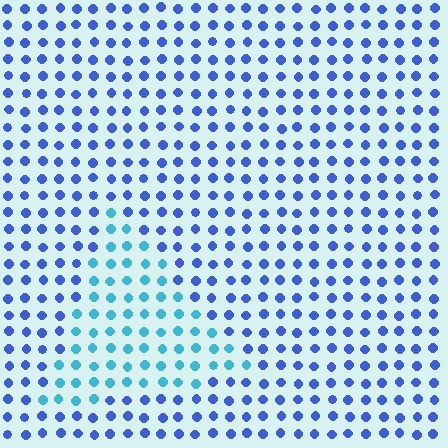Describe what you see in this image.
The image is filled with small blue elements in a uniform arrangement. A triangle-shaped region is visible where the elements are tinted to a slightly different hue, forming a subtle color boundary.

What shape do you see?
I see a triangle.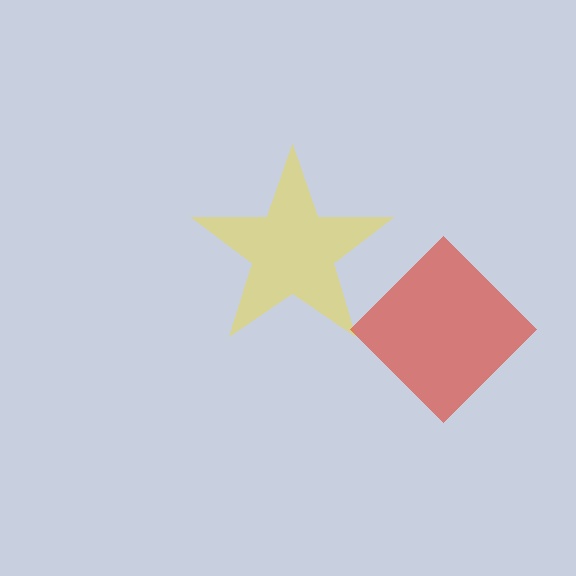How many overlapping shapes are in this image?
There are 2 overlapping shapes in the image.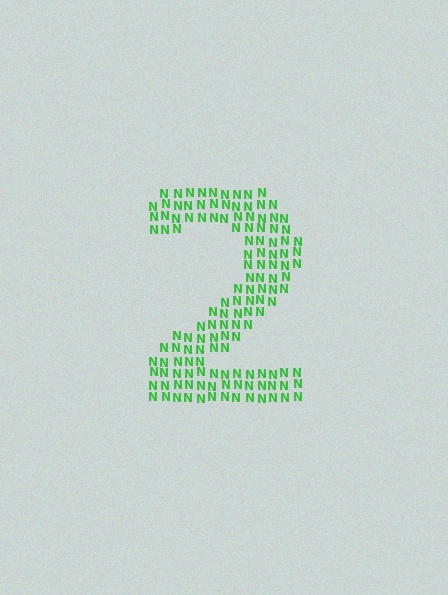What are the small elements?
The small elements are letter N's.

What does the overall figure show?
The overall figure shows the digit 2.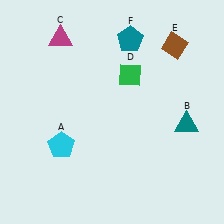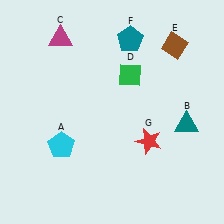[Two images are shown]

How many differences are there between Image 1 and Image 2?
There is 1 difference between the two images.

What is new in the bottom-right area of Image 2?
A red star (G) was added in the bottom-right area of Image 2.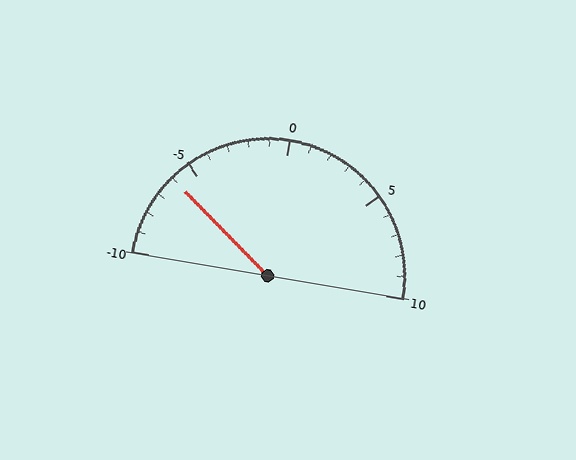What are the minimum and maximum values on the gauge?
The gauge ranges from -10 to 10.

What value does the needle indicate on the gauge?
The needle indicates approximately -6.